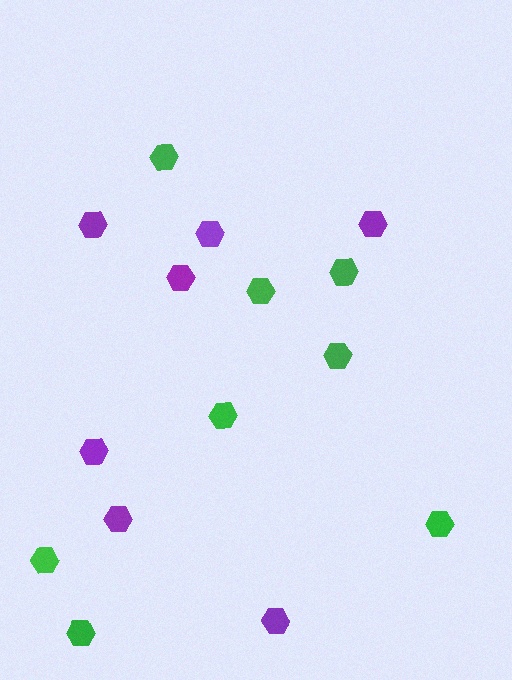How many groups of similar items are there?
There are 2 groups: one group of green hexagons (8) and one group of purple hexagons (7).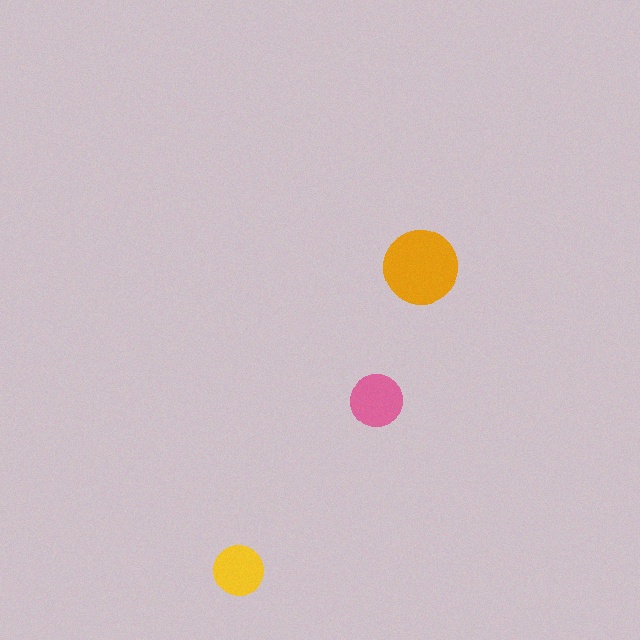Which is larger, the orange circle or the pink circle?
The orange one.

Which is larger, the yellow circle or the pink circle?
The pink one.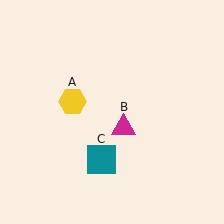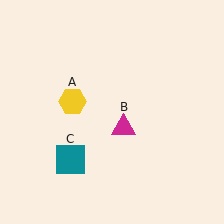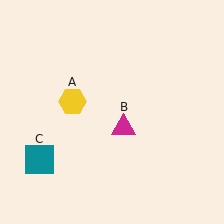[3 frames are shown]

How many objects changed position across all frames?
1 object changed position: teal square (object C).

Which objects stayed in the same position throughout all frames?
Yellow hexagon (object A) and magenta triangle (object B) remained stationary.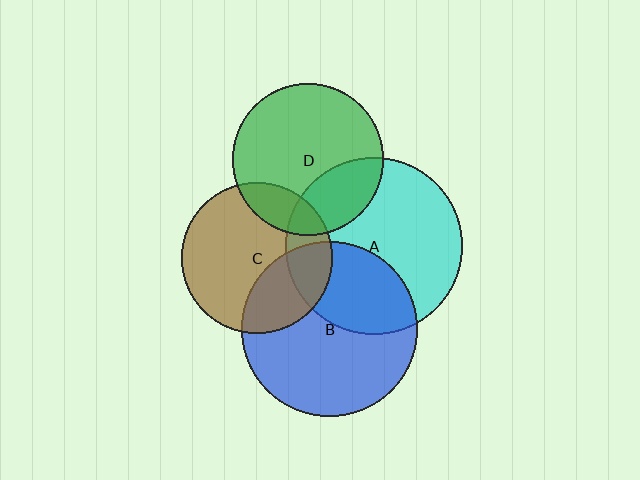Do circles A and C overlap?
Yes.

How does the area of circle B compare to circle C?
Approximately 1.4 times.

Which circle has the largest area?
Circle A (cyan).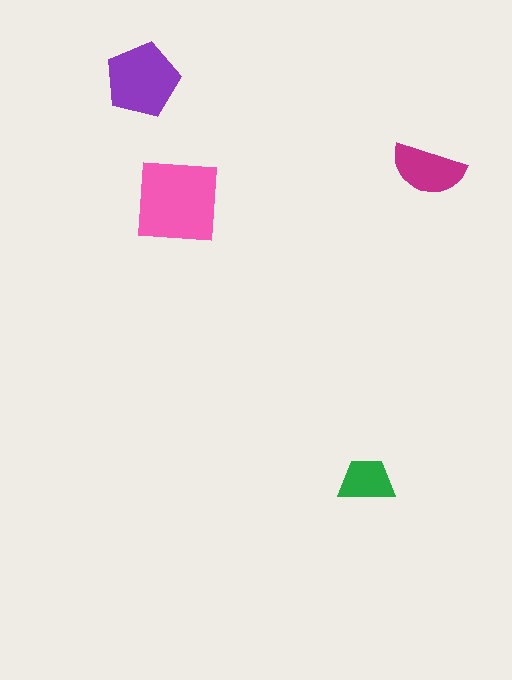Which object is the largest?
The pink square.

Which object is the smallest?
The green trapezoid.